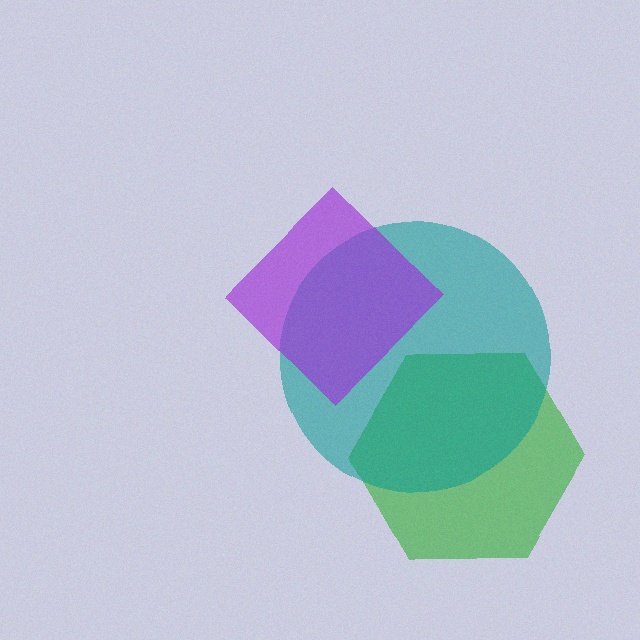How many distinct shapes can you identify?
There are 3 distinct shapes: a green hexagon, a teal circle, a purple diamond.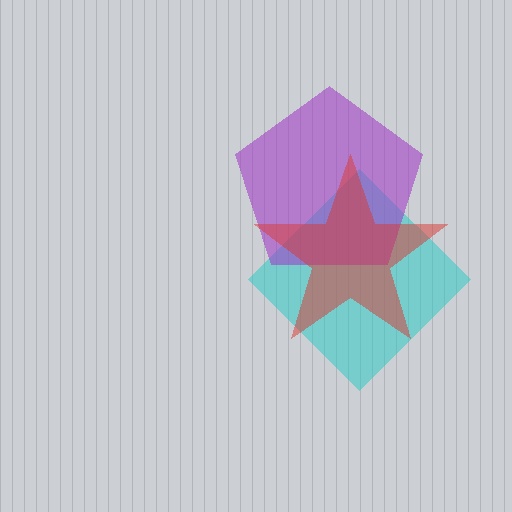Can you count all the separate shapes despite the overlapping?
Yes, there are 3 separate shapes.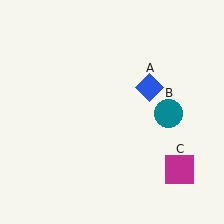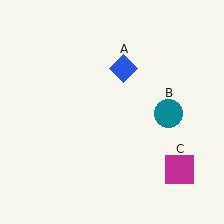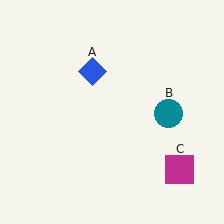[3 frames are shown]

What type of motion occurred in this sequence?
The blue diamond (object A) rotated counterclockwise around the center of the scene.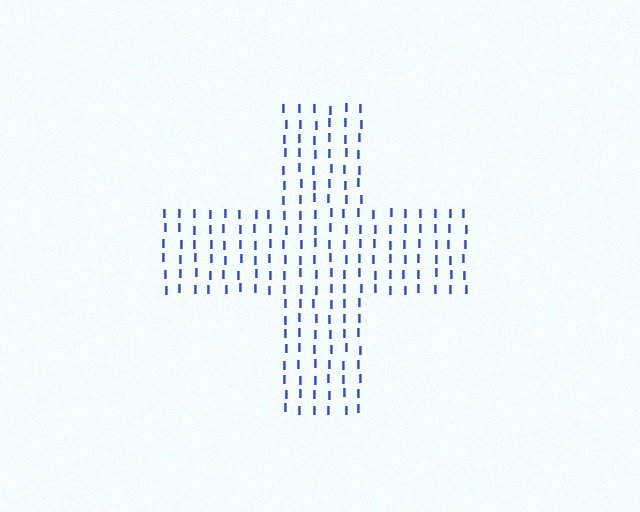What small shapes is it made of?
It is made of small letter I's.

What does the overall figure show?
The overall figure shows a cross.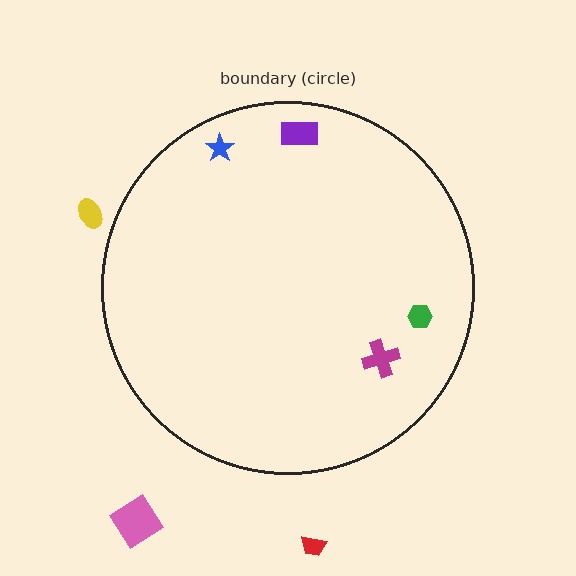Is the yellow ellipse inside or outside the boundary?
Outside.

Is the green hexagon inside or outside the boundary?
Inside.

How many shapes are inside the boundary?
4 inside, 3 outside.